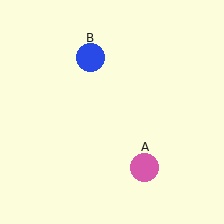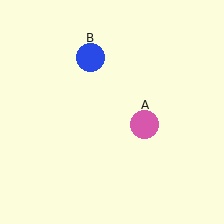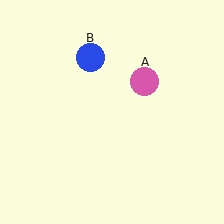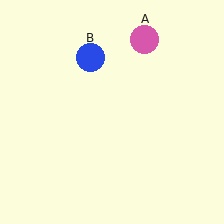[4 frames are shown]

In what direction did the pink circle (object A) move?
The pink circle (object A) moved up.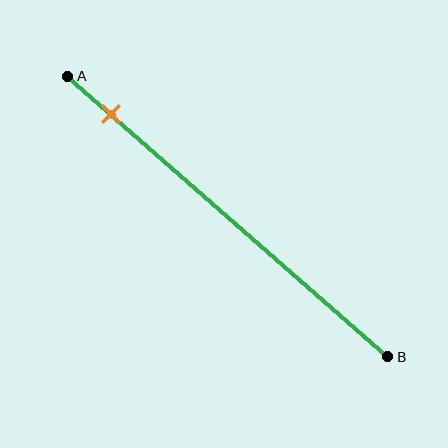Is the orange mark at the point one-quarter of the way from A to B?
No, the mark is at about 15% from A, not at the 25% one-quarter point.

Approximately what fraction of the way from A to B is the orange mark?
The orange mark is approximately 15% of the way from A to B.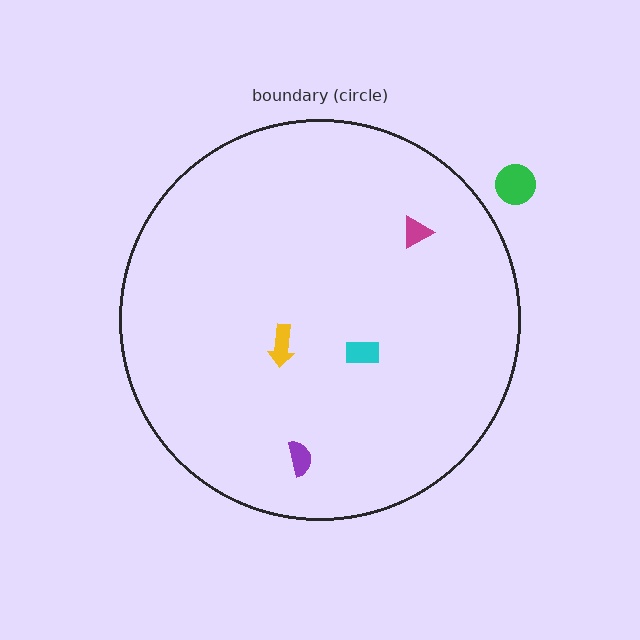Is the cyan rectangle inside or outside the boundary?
Inside.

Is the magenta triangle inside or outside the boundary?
Inside.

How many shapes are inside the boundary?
4 inside, 1 outside.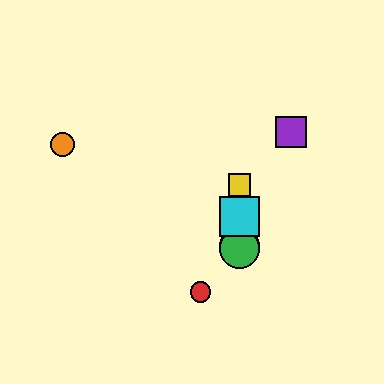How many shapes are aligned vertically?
4 shapes (the blue circle, the green circle, the yellow square, the cyan square) are aligned vertically.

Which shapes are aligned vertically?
The blue circle, the green circle, the yellow square, the cyan square are aligned vertically.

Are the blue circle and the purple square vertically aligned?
No, the blue circle is at x≈239 and the purple square is at x≈291.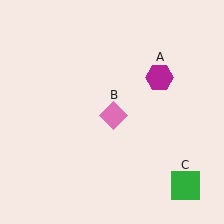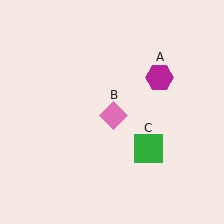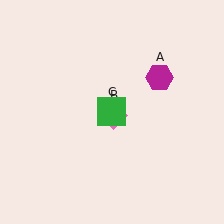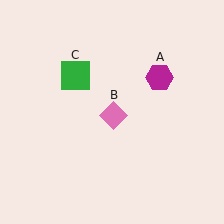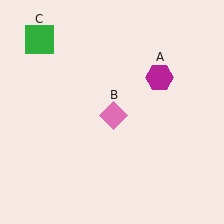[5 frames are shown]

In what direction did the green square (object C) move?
The green square (object C) moved up and to the left.